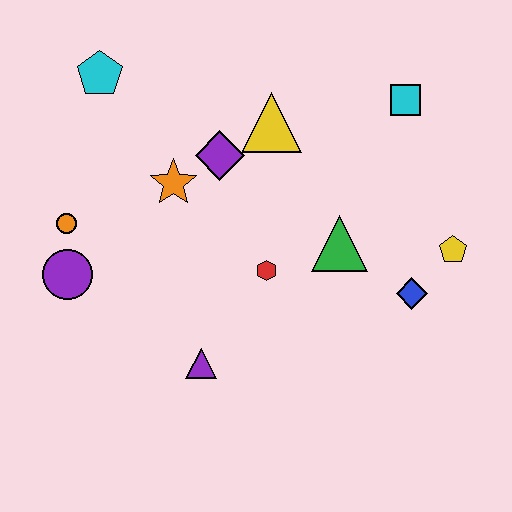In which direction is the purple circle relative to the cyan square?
The purple circle is to the left of the cyan square.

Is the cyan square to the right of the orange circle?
Yes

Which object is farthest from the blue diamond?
The cyan pentagon is farthest from the blue diamond.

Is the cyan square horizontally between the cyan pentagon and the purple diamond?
No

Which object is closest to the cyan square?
The yellow triangle is closest to the cyan square.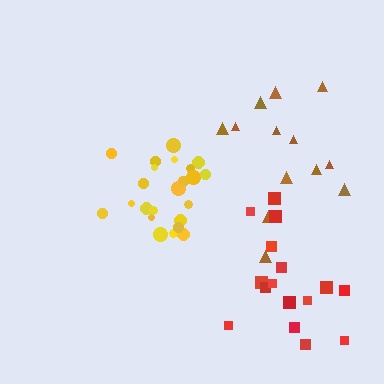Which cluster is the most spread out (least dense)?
Red.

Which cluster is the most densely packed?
Yellow.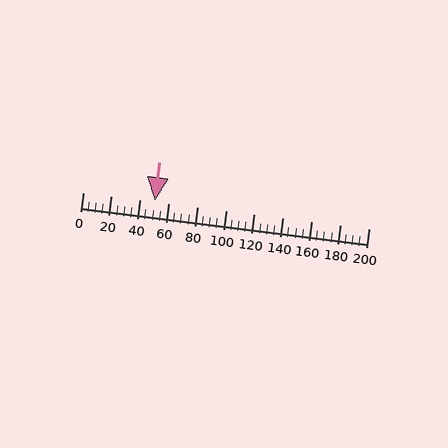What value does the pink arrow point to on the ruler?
The pink arrow points to approximately 50.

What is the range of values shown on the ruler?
The ruler shows values from 0 to 200.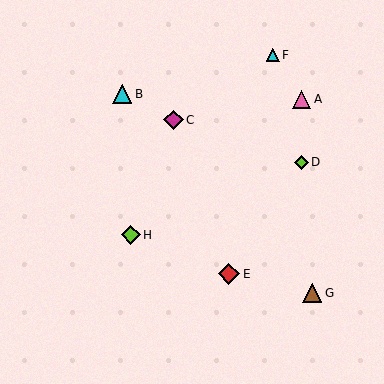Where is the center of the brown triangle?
The center of the brown triangle is at (312, 293).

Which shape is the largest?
The red diamond (labeled E) is the largest.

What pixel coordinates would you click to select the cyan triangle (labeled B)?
Click at (122, 94) to select the cyan triangle B.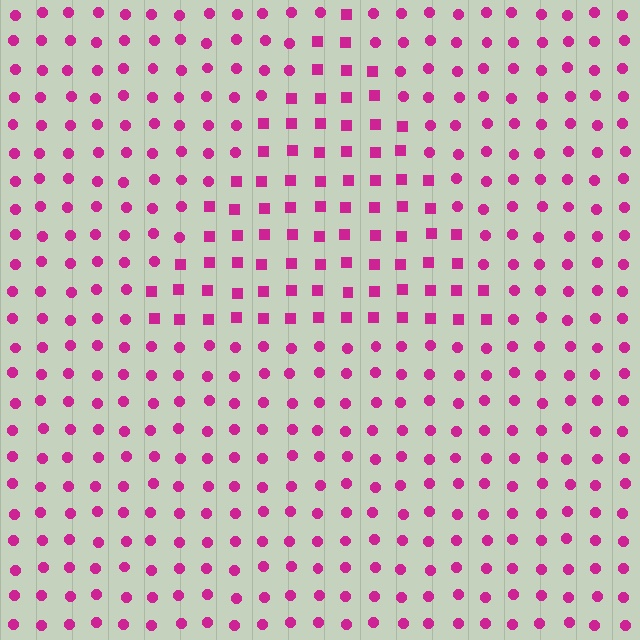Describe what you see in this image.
The image is filled with small magenta elements arranged in a uniform grid. A triangle-shaped region contains squares, while the surrounding area contains circles. The boundary is defined purely by the change in element shape.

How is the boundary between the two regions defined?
The boundary is defined by a change in element shape: squares inside vs. circles outside. All elements share the same color and spacing.